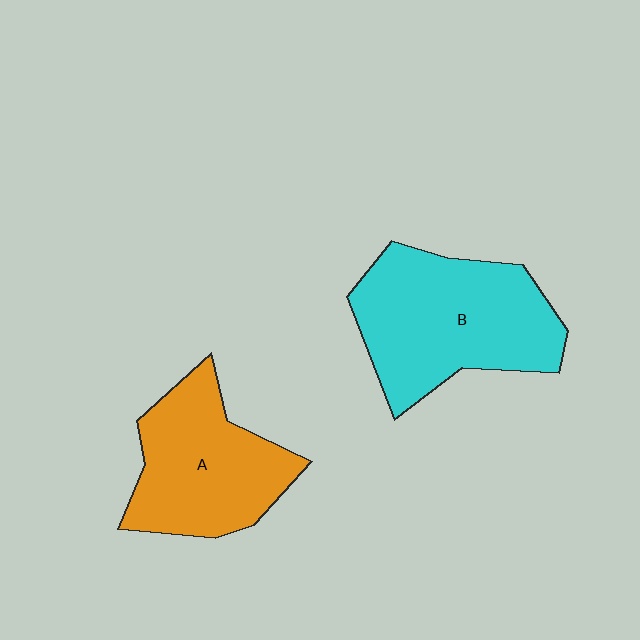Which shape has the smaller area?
Shape A (orange).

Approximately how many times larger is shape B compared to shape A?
Approximately 1.2 times.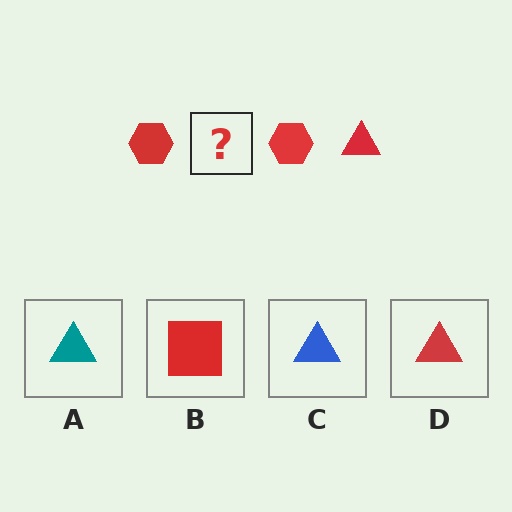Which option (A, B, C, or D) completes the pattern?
D.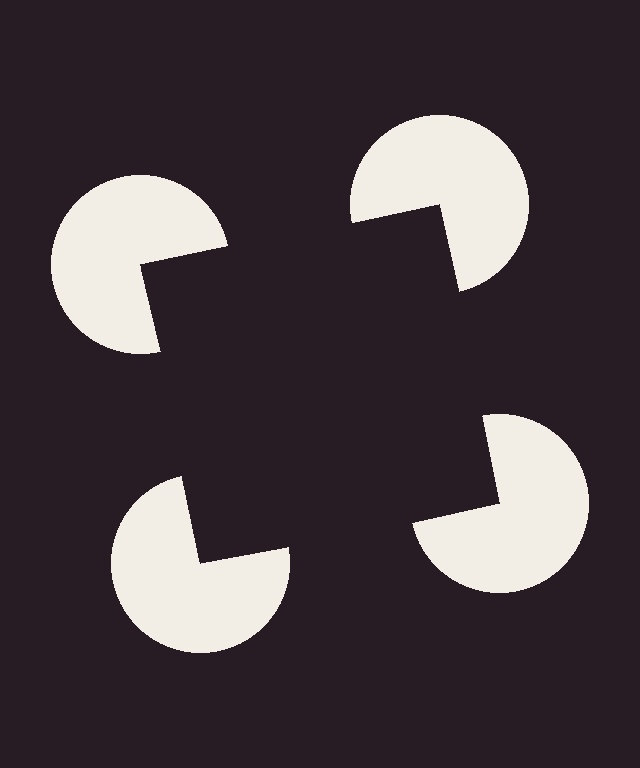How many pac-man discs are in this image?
There are 4 — one at each vertex of the illusory square.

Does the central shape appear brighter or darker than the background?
It typically appears slightly darker than the background, even though no actual brightness change is drawn.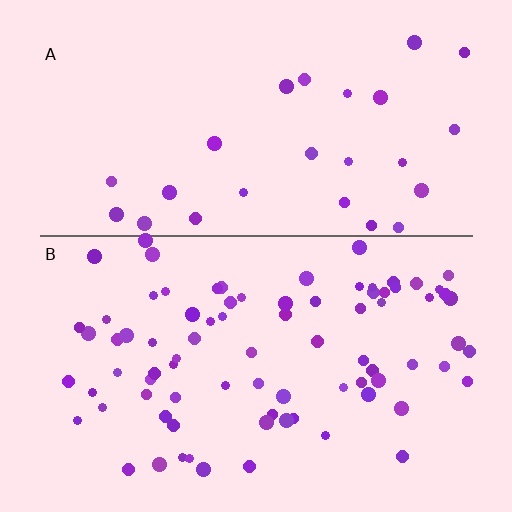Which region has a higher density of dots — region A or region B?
B (the bottom).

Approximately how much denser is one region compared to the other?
Approximately 3.2× — region B over region A.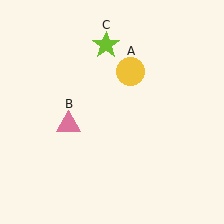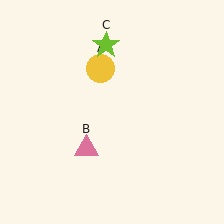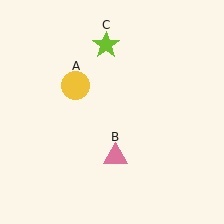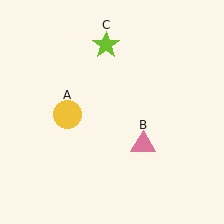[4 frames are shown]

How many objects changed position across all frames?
2 objects changed position: yellow circle (object A), pink triangle (object B).